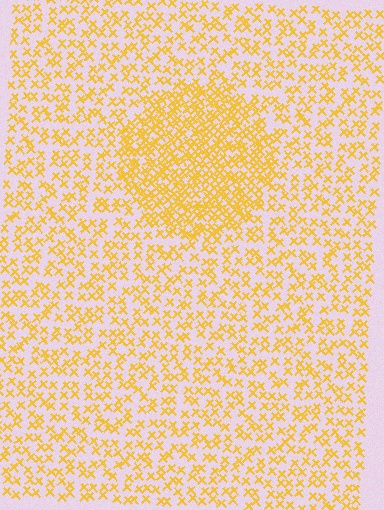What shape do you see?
I see a circle.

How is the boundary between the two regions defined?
The boundary is defined by a change in element density (approximately 2.1x ratio). All elements are the same color, size, and shape.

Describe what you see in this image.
The image contains small yellow elements arranged at two different densities. A circle-shaped region is visible where the elements are more densely packed than the surrounding area.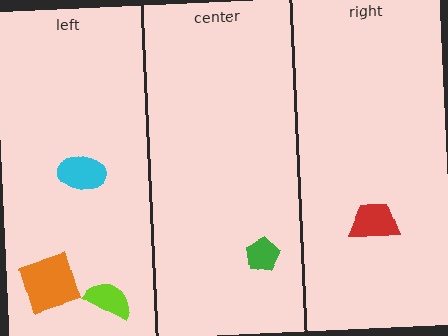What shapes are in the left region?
The orange square, the lime semicircle, the cyan ellipse.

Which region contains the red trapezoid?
The right region.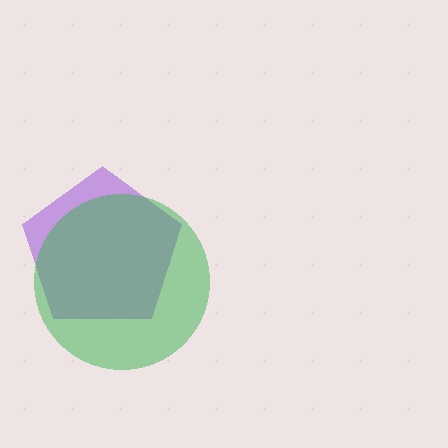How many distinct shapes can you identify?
There are 2 distinct shapes: a purple pentagon, a green circle.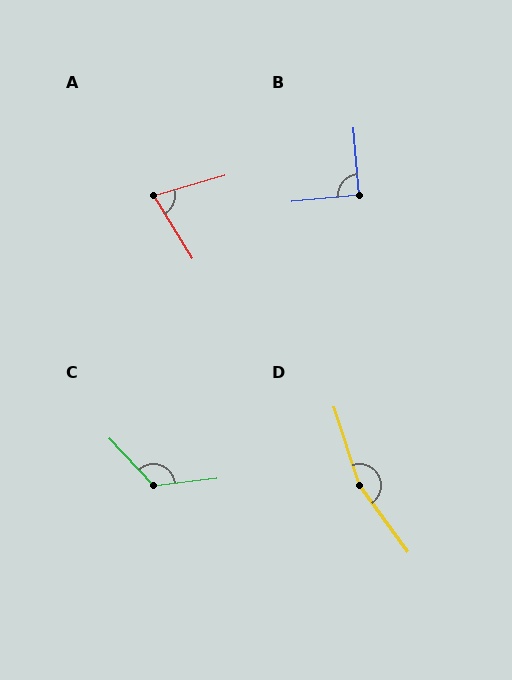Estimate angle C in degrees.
Approximately 126 degrees.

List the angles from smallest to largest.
A (74°), B (91°), C (126°), D (162°).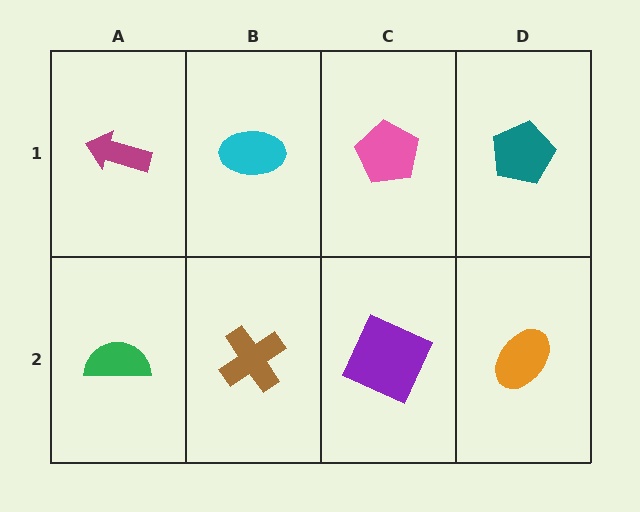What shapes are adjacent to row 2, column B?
A cyan ellipse (row 1, column B), a green semicircle (row 2, column A), a purple square (row 2, column C).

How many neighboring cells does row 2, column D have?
2.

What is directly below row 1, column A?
A green semicircle.